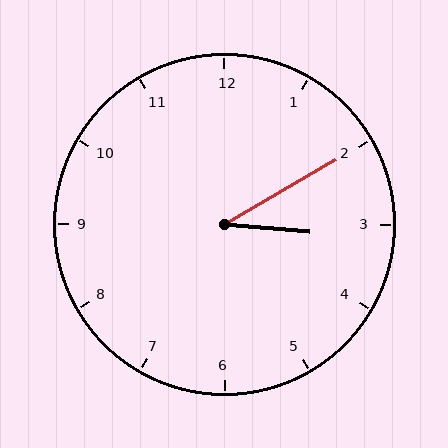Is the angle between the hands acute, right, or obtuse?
It is acute.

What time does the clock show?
3:10.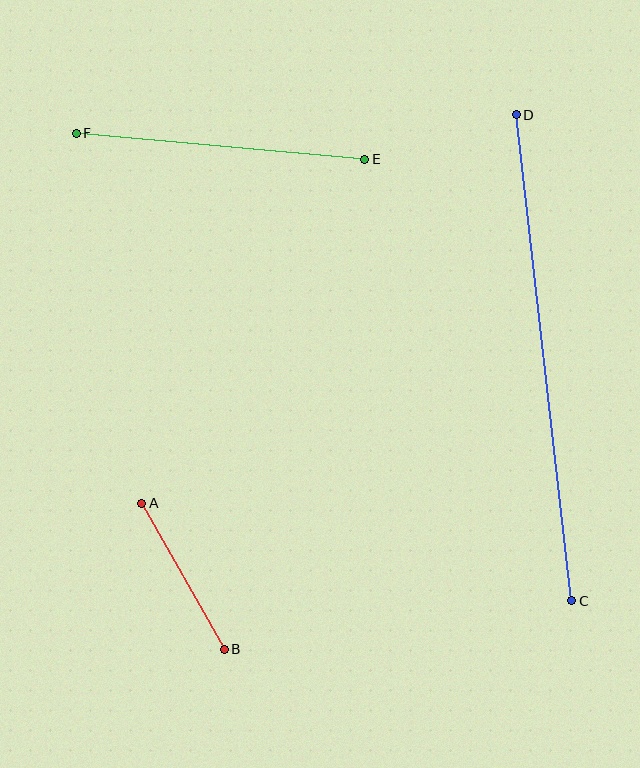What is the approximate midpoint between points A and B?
The midpoint is at approximately (183, 576) pixels.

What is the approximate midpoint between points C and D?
The midpoint is at approximately (544, 358) pixels.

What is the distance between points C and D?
The distance is approximately 489 pixels.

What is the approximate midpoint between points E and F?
The midpoint is at approximately (220, 146) pixels.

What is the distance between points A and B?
The distance is approximately 167 pixels.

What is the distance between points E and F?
The distance is approximately 290 pixels.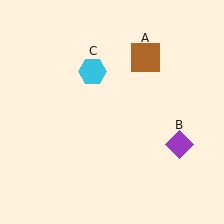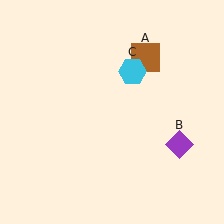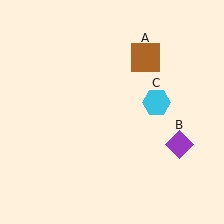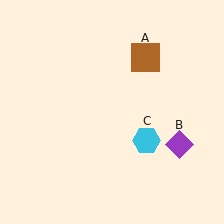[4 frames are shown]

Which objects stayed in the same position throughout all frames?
Brown square (object A) and purple diamond (object B) remained stationary.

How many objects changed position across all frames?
1 object changed position: cyan hexagon (object C).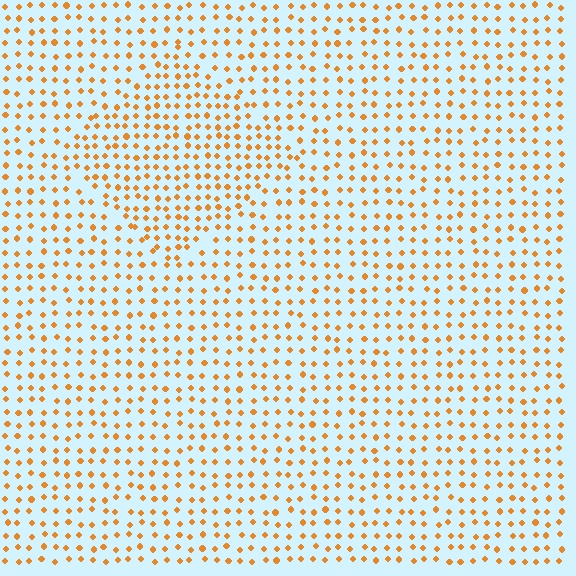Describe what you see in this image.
The image contains small orange elements arranged at two different densities. A diamond-shaped region is visible where the elements are more densely packed than the surrounding area.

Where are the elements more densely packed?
The elements are more densely packed inside the diamond boundary.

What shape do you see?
I see a diamond.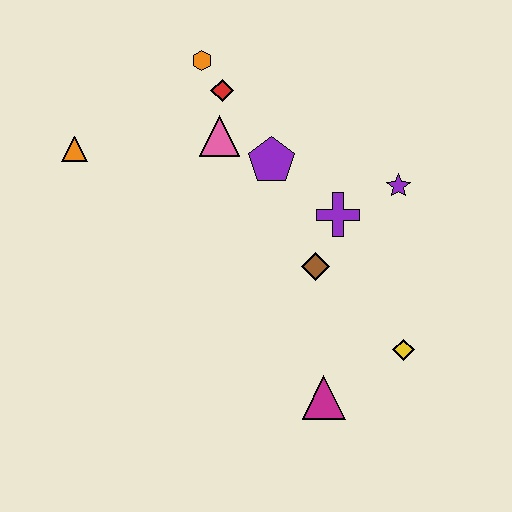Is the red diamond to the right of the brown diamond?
No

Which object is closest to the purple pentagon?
The pink triangle is closest to the purple pentagon.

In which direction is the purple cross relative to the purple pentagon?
The purple cross is to the right of the purple pentagon.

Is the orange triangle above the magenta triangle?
Yes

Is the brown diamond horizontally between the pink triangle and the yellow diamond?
Yes